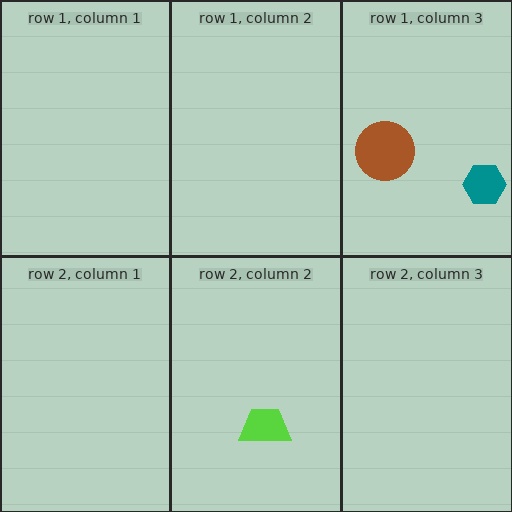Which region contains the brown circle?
The row 1, column 3 region.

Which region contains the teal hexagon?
The row 1, column 3 region.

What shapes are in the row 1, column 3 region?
The brown circle, the teal hexagon.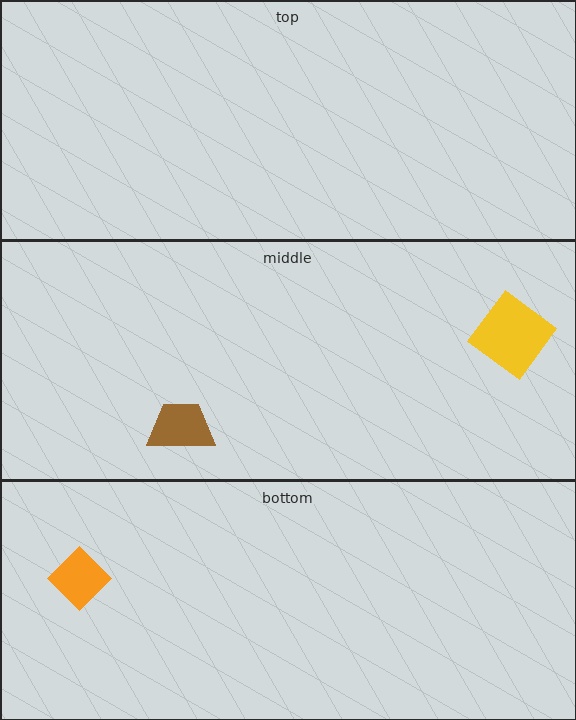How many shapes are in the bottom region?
1.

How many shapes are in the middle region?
2.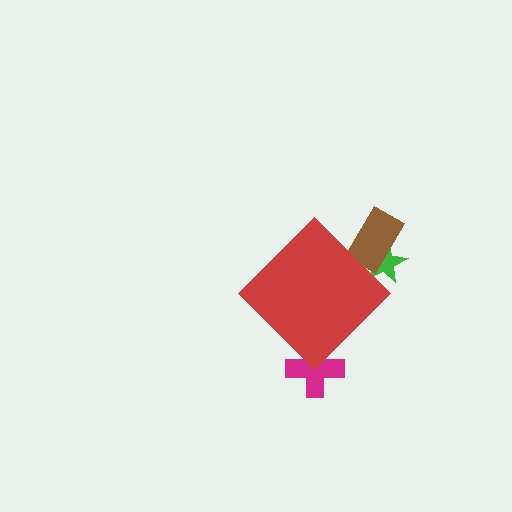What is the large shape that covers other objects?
A red diamond.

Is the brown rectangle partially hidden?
Yes, the brown rectangle is partially hidden behind the red diamond.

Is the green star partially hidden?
Yes, the green star is partially hidden behind the red diamond.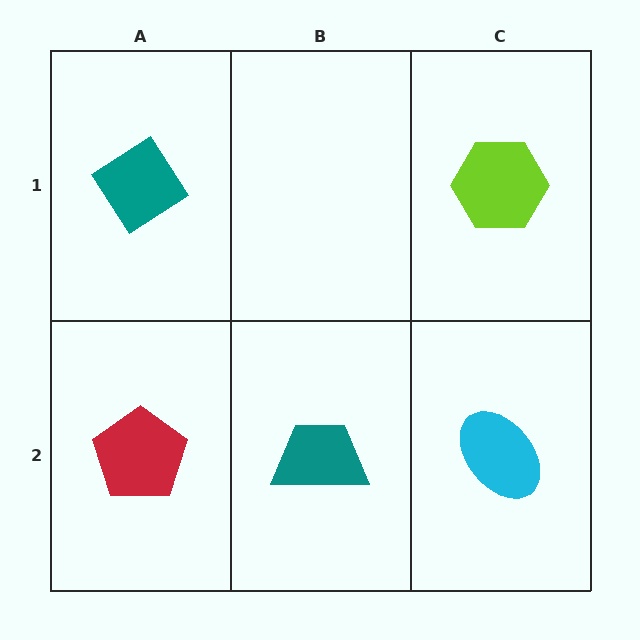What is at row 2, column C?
A cyan ellipse.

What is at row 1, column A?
A teal diamond.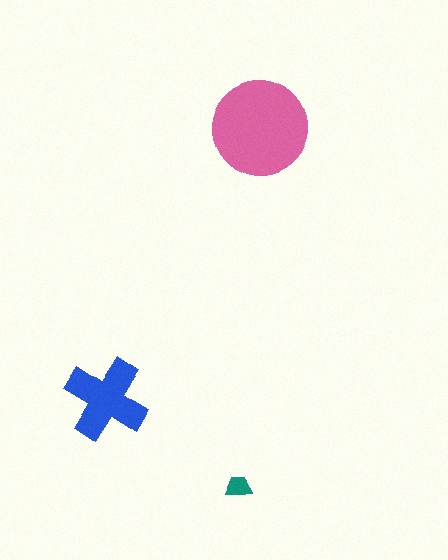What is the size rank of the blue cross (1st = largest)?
2nd.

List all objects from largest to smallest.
The pink circle, the blue cross, the teal trapezoid.